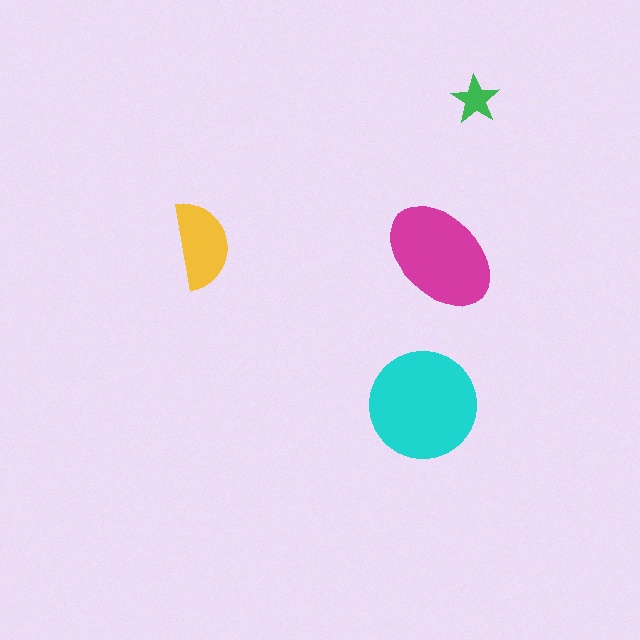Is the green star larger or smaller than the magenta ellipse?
Smaller.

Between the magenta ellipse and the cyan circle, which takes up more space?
The cyan circle.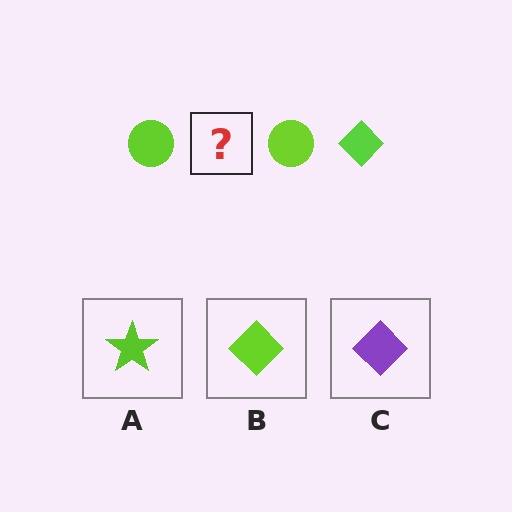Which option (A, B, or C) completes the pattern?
B.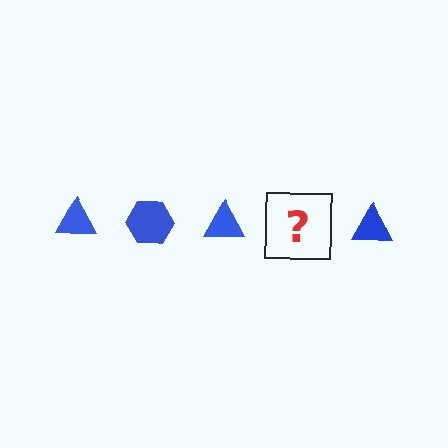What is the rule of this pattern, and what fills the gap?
The rule is that the pattern cycles through triangle, hexagon shapes in blue. The gap should be filled with a blue hexagon.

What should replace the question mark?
The question mark should be replaced with a blue hexagon.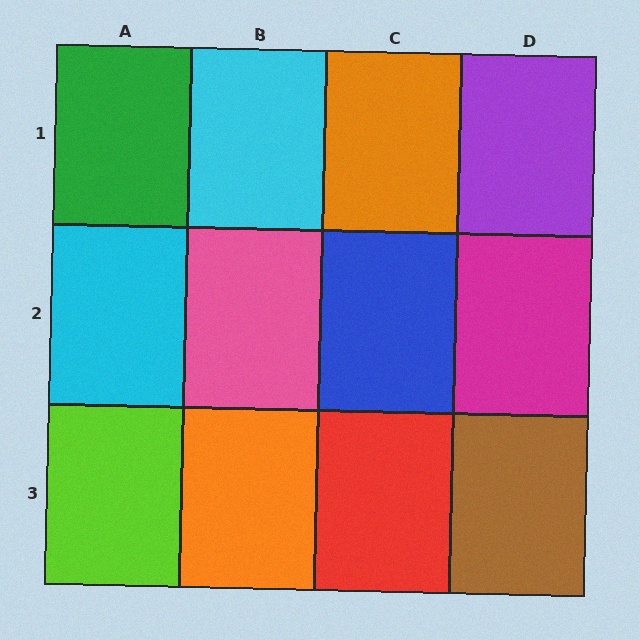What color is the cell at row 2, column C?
Blue.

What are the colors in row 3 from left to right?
Lime, orange, red, brown.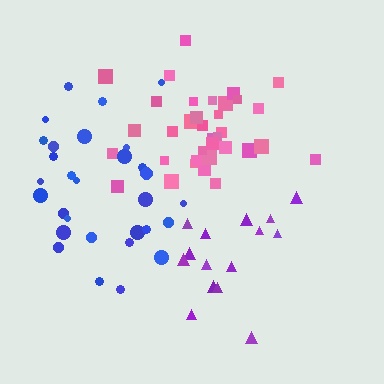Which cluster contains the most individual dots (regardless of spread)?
Pink (35).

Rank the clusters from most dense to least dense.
pink, blue, purple.